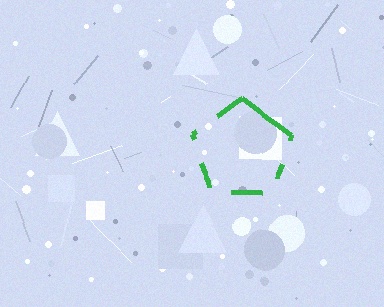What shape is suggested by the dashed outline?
The dashed outline suggests a pentagon.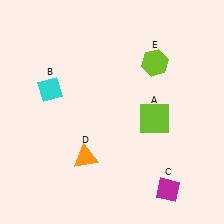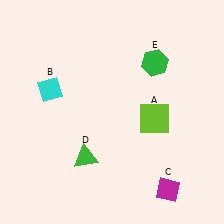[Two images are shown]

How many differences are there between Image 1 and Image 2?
There are 2 differences between the two images.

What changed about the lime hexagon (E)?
In Image 1, E is lime. In Image 2, it changed to green.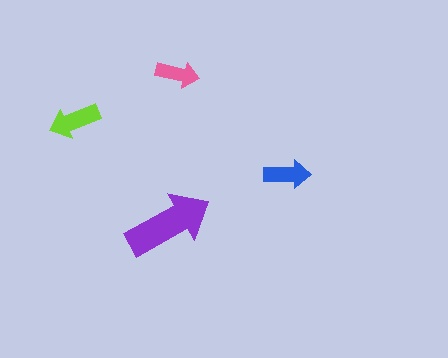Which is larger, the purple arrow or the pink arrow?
The purple one.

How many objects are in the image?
There are 4 objects in the image.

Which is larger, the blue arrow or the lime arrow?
The lime one.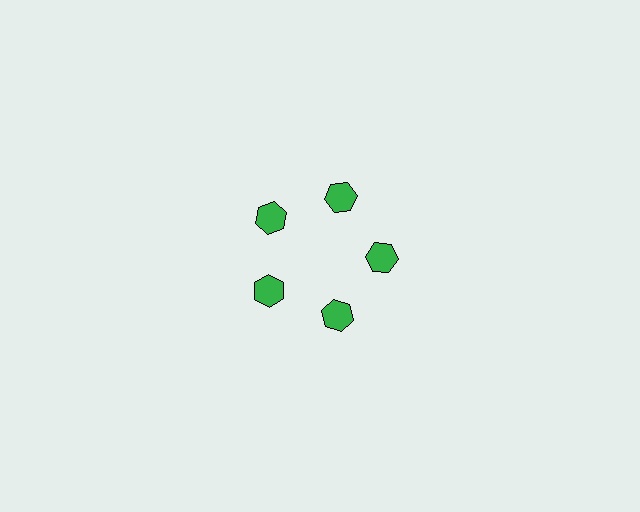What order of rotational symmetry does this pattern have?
This pattern has 5-fold rotational symmetry.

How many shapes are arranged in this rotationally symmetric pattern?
There are 5 shapes, arranged in 5 groups of 1.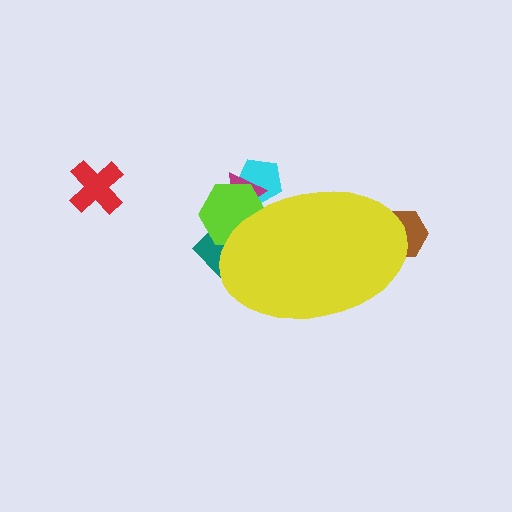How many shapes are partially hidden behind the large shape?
5 shapes are partially hidden.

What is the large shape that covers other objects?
A yellow ellipse.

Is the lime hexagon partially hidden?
Yes, the lime hexagon is partially hidden behind the yellow ellipse.